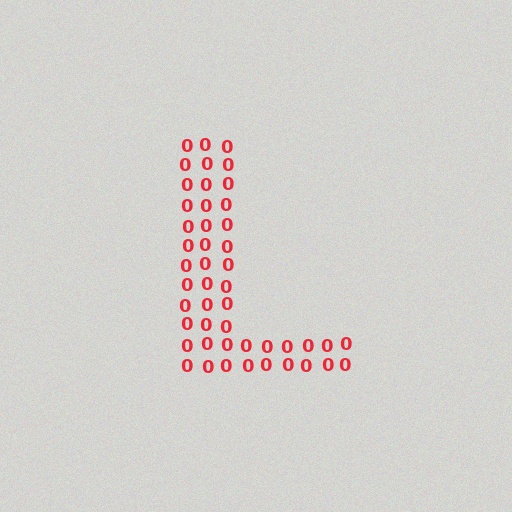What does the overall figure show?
The overall figure shows the letter L.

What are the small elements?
The small elements are digit 0's.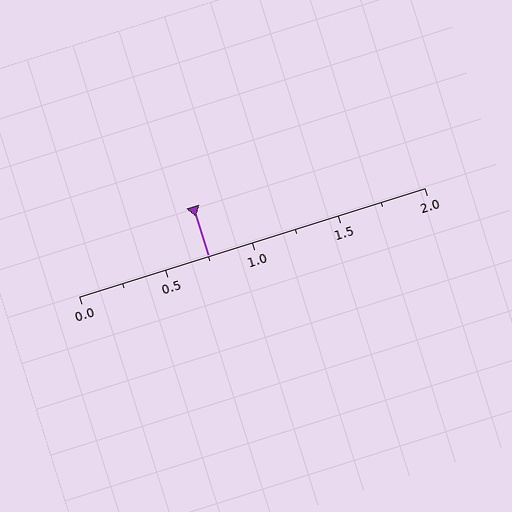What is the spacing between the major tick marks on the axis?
The major ticks are spaced 0.5 apart.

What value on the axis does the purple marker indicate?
The marker indicates approximately 0.75.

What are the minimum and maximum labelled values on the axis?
The axis runs from 0.0 to 2.0.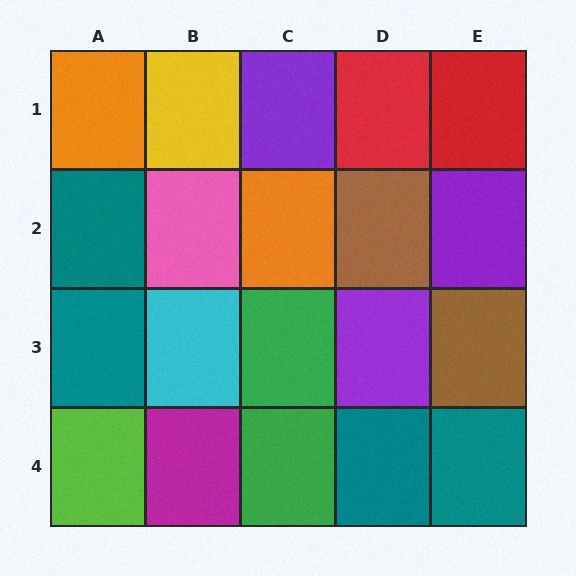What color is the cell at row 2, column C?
Orange.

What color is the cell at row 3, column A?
Teal.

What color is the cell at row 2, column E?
Purple.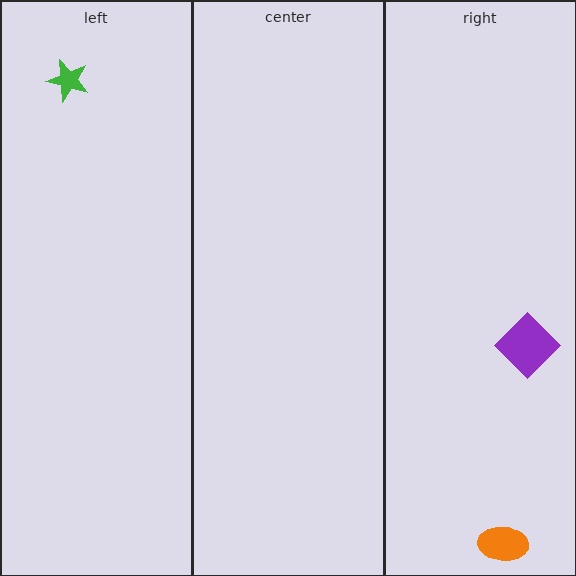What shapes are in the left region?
The green star.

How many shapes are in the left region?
1.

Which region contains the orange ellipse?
The right region.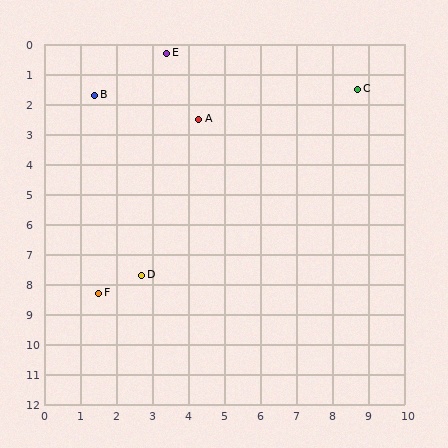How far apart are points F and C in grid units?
Points F and C are about 9.9 grid units apart.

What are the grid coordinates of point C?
Point C is at approximately (8.7, 1.5).